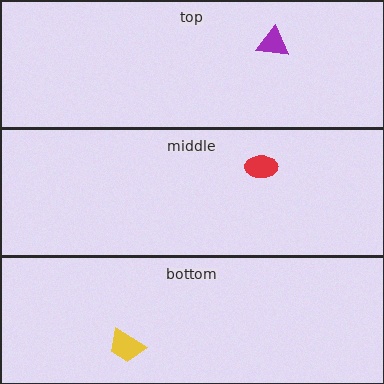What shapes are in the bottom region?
The yellow trapezoid.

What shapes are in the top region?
The purple triangle.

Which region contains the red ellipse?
The middle region.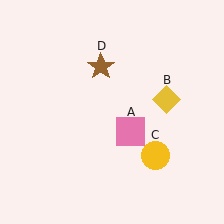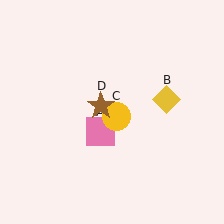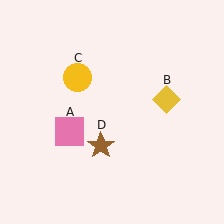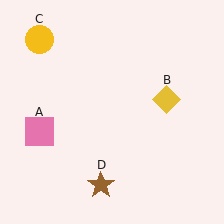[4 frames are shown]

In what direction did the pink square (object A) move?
The pink square (object A) moved left.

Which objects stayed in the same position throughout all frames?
Yellow diamond (object B) remained stationary.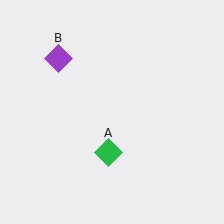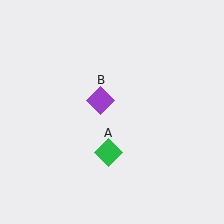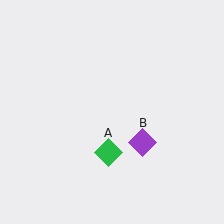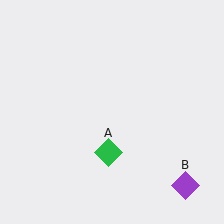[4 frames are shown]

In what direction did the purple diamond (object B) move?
The purple diamond (object B) moved down and to the right.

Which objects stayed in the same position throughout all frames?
Green diamond (object A) remained stationary.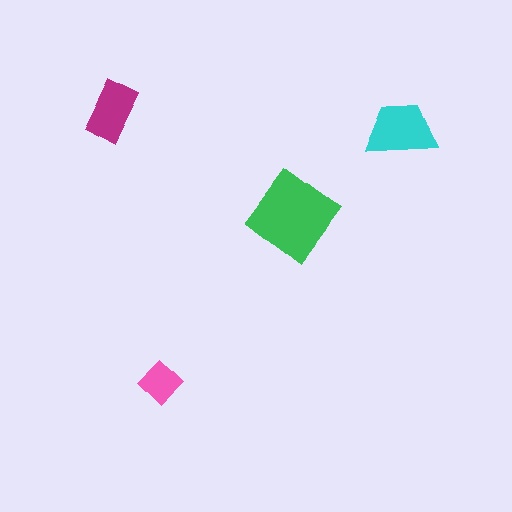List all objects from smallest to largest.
The pink diamond, the magenta rectangle, the cyan trapezoid, the green diamond.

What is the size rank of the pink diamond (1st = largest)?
4th.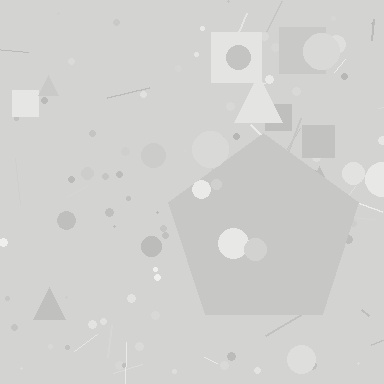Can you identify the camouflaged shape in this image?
The camouflaged shape is a pentagon.